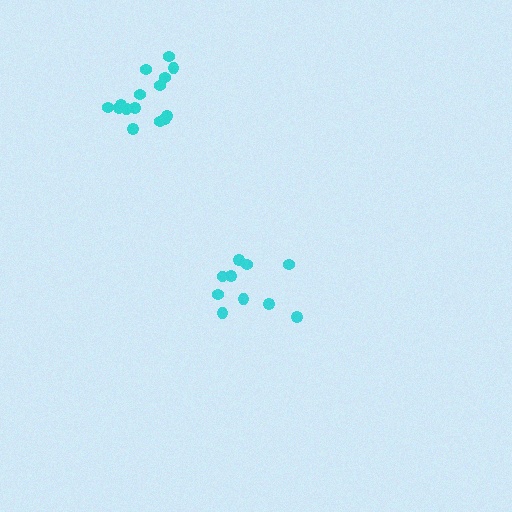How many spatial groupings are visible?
There are 2 spatial groupings.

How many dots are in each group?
Group 1: 10 dots, Group 2: 15 dots (25 total).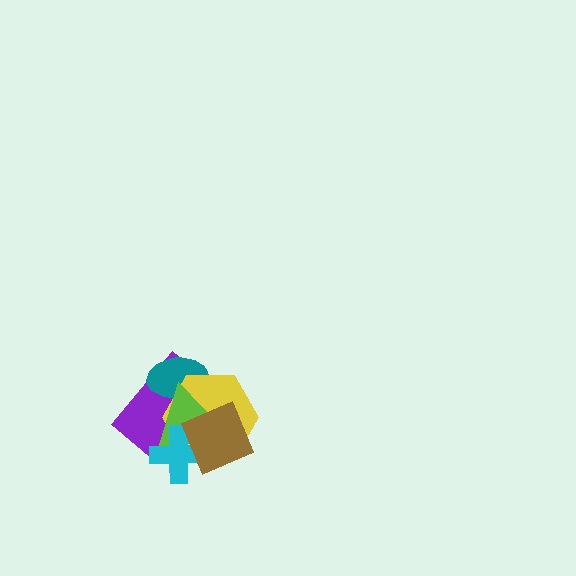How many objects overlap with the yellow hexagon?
5 objects overlap with the yellow hexagon.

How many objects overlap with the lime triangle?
5 objects overlap with the lime triangle.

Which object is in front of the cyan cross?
The brown square is in front of the cyan cross.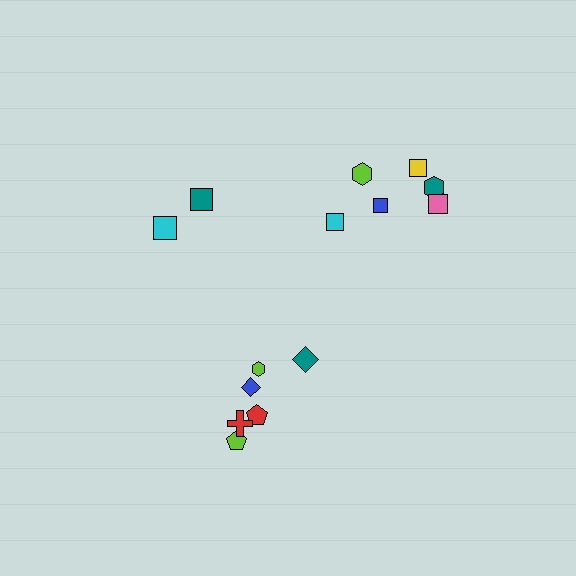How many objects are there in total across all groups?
There are 15 objects.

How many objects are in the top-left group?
There are 3 objects.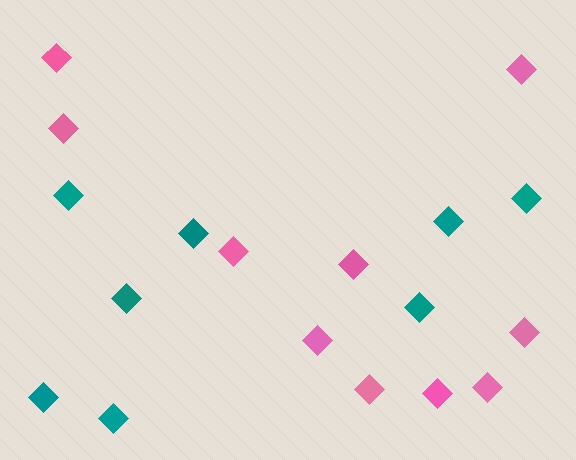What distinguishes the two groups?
There are 2 groups: one group of teal diamonds (8) and one group of pink diamonds (10).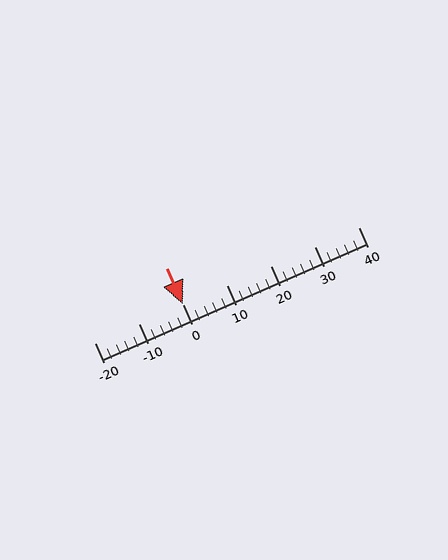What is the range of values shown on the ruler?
The ruler shows values from -20 to 40.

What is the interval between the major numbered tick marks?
The major tick marks are spaced 10 units apart.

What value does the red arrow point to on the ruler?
The red arrow points to approximately 0.